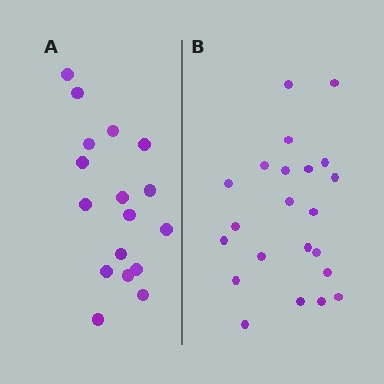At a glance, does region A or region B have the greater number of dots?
Region B (the right region) has more dots.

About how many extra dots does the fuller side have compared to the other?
Region B has about 5 more dots than region A.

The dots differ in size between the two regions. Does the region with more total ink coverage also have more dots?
No. Region A has more total ink coverage because its dots are larger, but region B actually contains more individual dots. Total area can be misleading — the number of items is what matters here.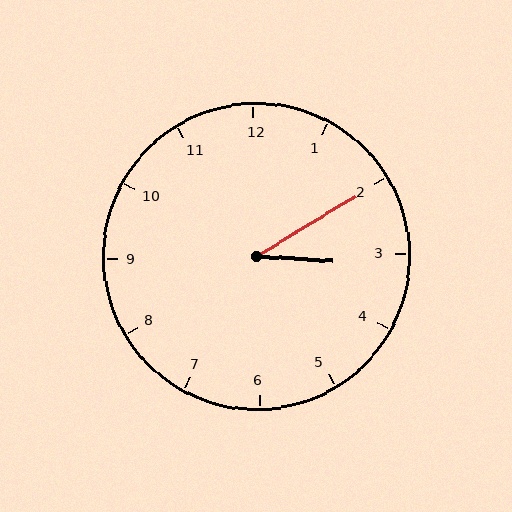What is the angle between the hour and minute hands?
Approximately 35 degrees.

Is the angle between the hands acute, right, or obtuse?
It is acute.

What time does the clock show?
3:10.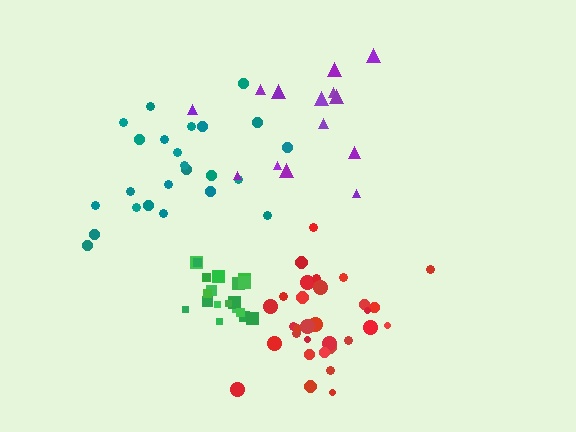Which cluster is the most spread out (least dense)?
Purple.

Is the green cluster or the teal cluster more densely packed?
Green.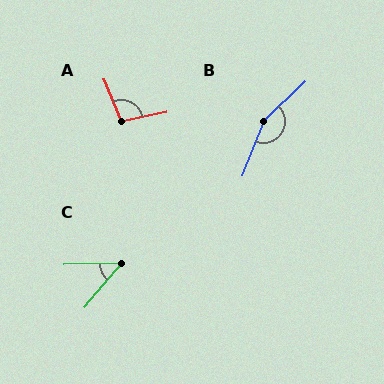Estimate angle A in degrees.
Approximately 101 degrees.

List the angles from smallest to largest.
C (48°), A (101°), B (156°).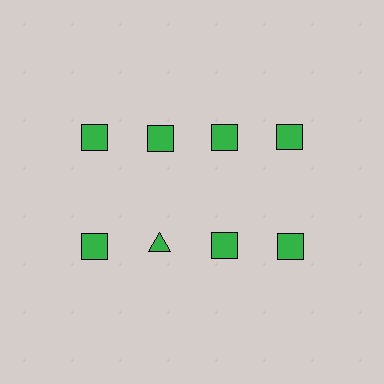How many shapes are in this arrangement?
There are 8 shapes arranged in a grid pattern.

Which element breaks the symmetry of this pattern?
The green triangle in the second row, second from left column breaks the symmetry. All other shapes are green squares.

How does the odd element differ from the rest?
It has a different shape: triangle instead of square.